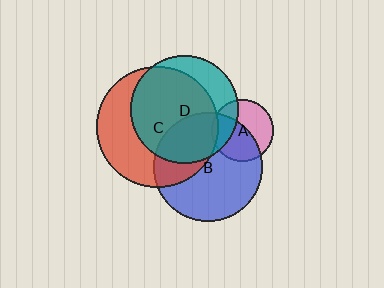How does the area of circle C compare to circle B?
Approximately 1.2 times.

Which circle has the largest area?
Circle C (red).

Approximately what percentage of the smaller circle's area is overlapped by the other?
Approximately 30%.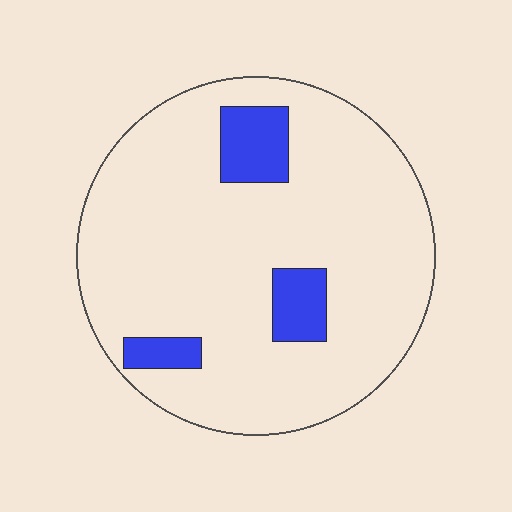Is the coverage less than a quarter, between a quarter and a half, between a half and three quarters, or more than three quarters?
Less than a quarter.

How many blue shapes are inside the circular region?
3.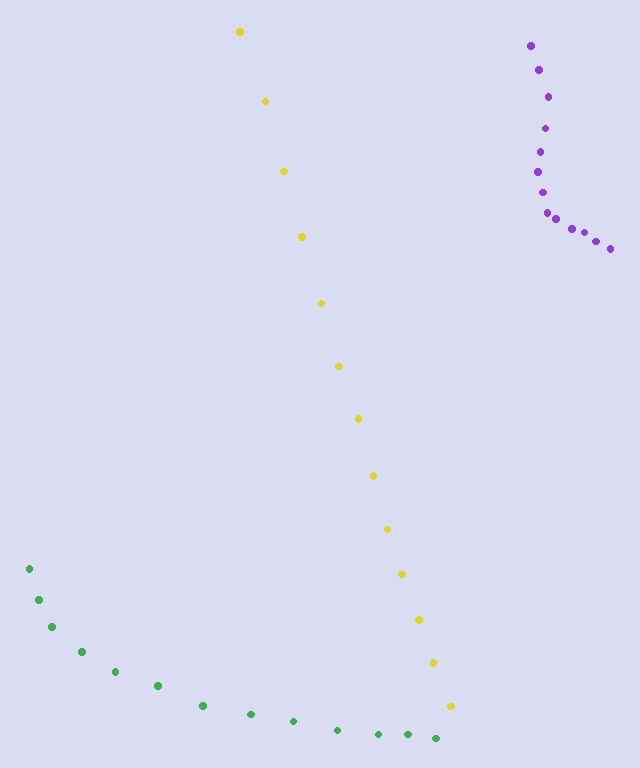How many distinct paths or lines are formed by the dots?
There are 3 distinct paths.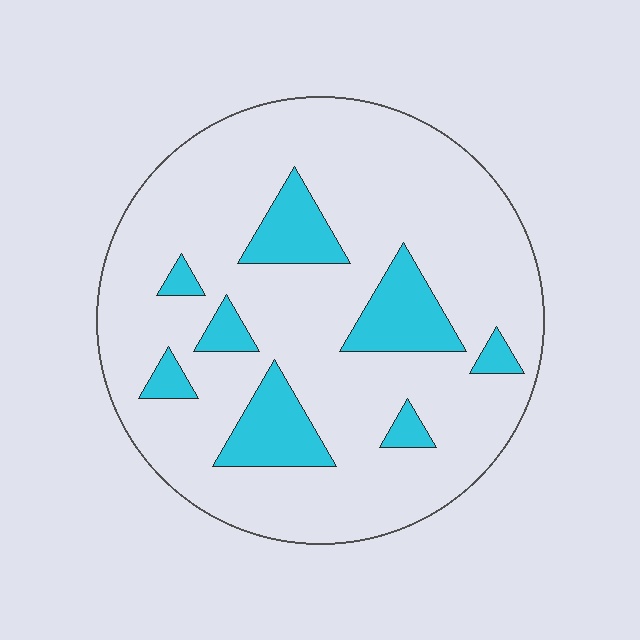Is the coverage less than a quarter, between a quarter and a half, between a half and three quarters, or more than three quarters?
Less than a quarter.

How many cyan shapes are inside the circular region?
8.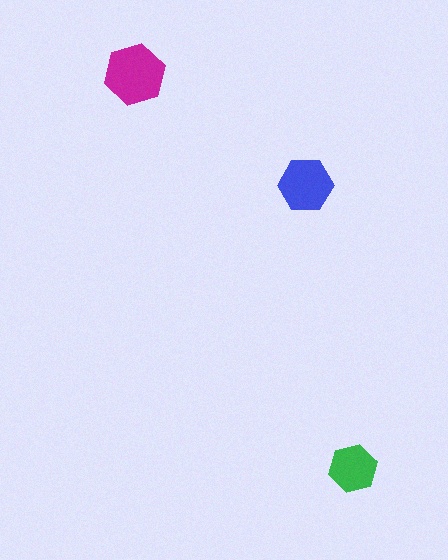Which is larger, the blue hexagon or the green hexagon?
The blue one.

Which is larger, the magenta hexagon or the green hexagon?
The magenta one.